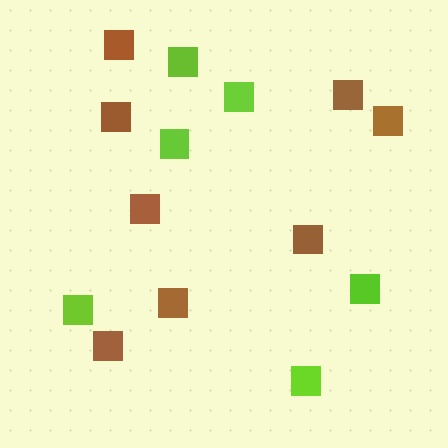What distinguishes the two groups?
There are 2 groups: one group of lime squares (6) and one group of brown squares (8).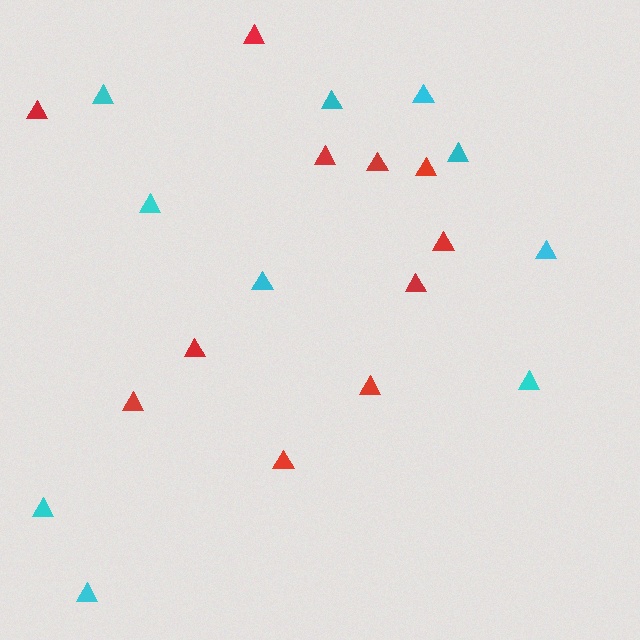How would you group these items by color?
There are 2 groups: one group of cyan triangles (10) and one group of red triangles (11).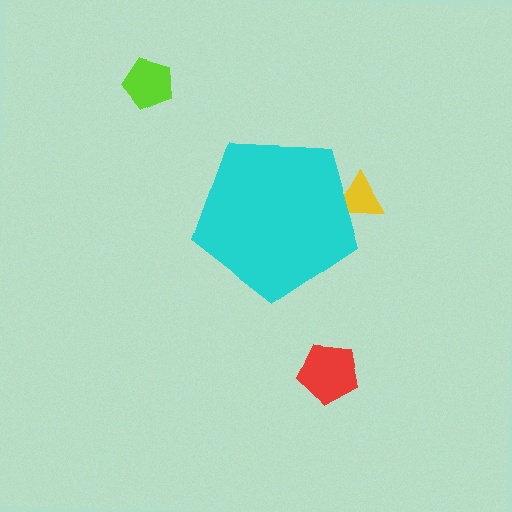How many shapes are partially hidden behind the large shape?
1 shape is partially hidden.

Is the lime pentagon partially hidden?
No, the lime pentagon is fully visible.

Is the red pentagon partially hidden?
No, the red pentagon is fully visible.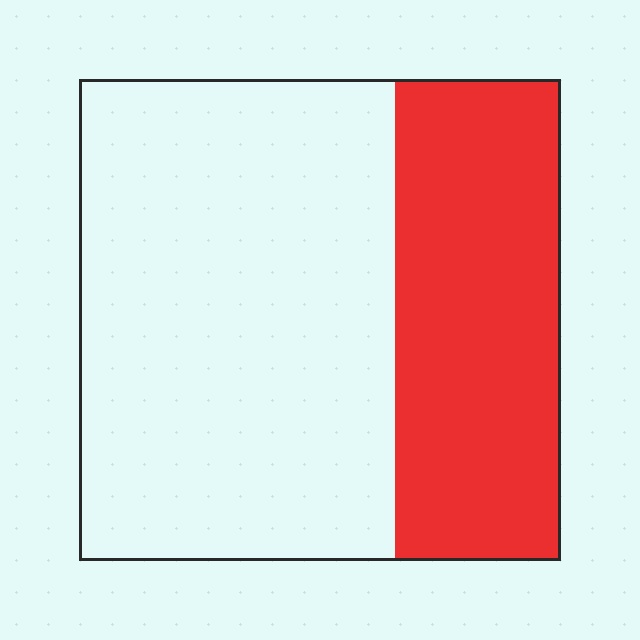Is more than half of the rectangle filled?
No.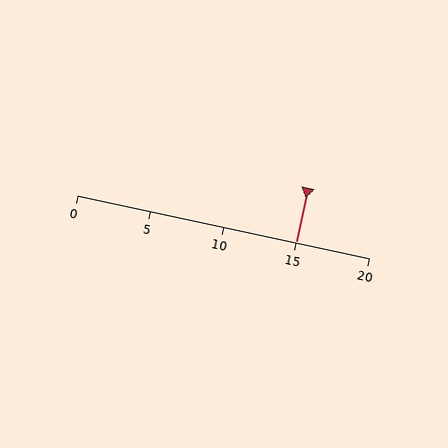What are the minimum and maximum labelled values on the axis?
The axis runs from 0 to 20.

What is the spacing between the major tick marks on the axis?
The major ticks are spaced 5 apart.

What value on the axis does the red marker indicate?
The marker indicates approximately 15.